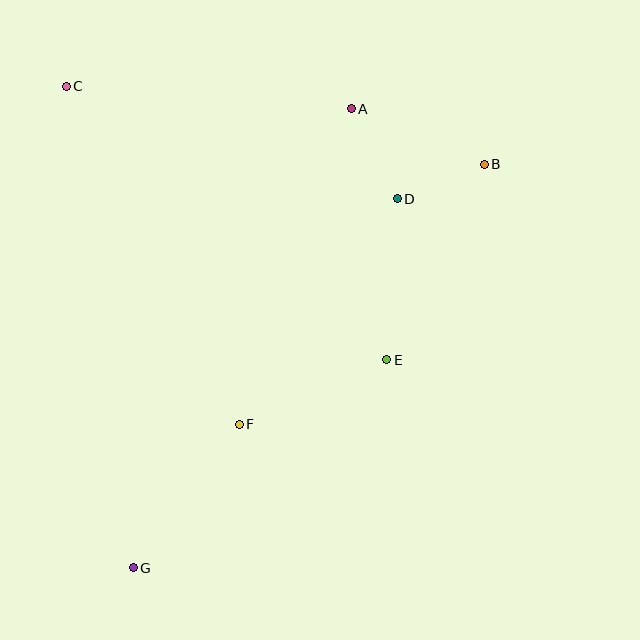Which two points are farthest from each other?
Points B and G are farthest from each other.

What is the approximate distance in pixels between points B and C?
The distance between B and C is approximately 425 pixels.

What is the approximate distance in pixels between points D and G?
The distance between D and G is approximately 454 pixels.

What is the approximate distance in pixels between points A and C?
The distance between A and C is approximately 286 pixels.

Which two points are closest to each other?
Points B and D are closest to each other.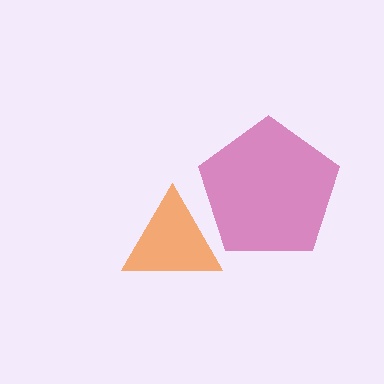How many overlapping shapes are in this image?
There are 2 overlapping shapes in the image.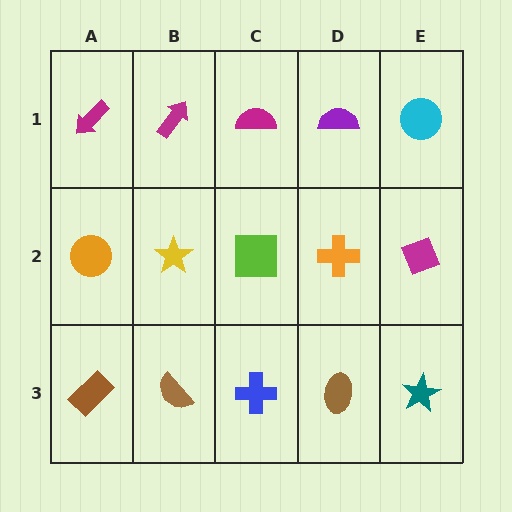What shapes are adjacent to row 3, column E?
A magenta diamond (row 2, column E), a brown ellipse (row 3, column D).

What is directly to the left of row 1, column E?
A purple semicircle.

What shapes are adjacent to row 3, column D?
An orange cross (row 2, column D), a blue cross (row 3, column C), a teal star (row 3, column E).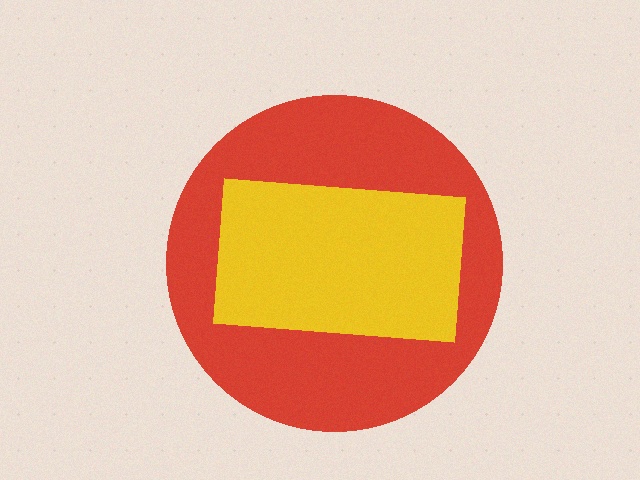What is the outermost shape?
The red circle.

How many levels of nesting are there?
2.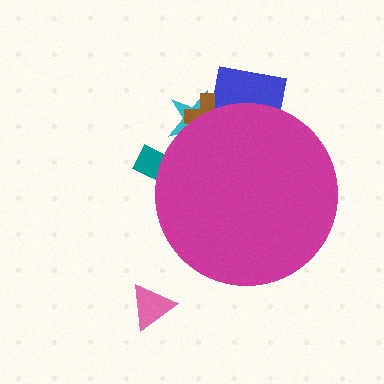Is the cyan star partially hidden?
Yes, the cyan star is partially hidden behind the magenta circle.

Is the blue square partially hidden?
Yes, the blue square is partially hidden behind the magenta circle.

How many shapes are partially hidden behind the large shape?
4 shapes are partially hidden.